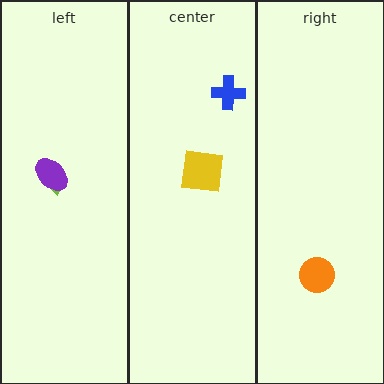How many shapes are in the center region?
2.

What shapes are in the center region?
The blue cross, the yellow square.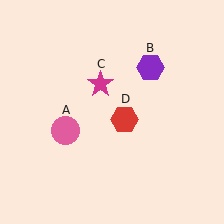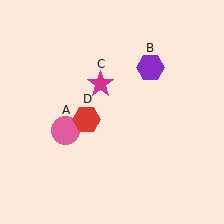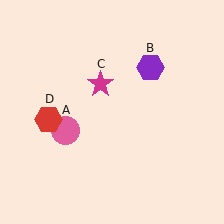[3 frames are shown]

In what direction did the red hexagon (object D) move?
The red hexagon (object D) moved left.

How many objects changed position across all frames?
1 object changed position: red hexagon (object D).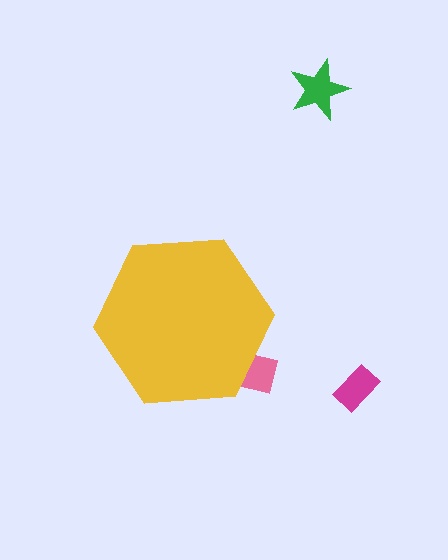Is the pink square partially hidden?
Yes, the pink square is partially hidden behind the yellow hexagon.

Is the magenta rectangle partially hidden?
No, the magenta rectangle is fully visible.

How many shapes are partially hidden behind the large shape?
1 shape is partially hidden.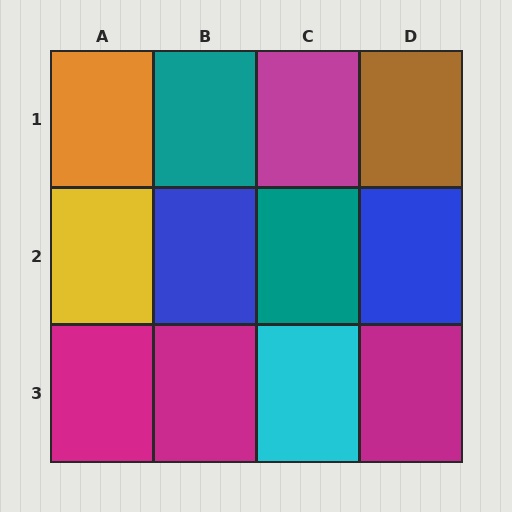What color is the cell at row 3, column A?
Magenta.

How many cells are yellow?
1 cell is yellow.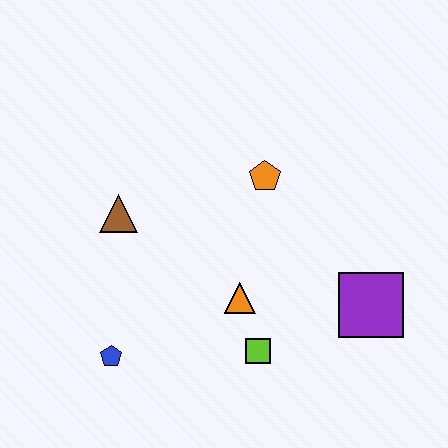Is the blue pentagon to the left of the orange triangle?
Yes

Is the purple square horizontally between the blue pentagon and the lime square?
No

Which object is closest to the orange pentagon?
The orange triangle is closest to the orange pentagon.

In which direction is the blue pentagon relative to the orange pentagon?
The blue pentagon is below the orange pentagon.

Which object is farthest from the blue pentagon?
The purple square is farthest from the blue pentagon.